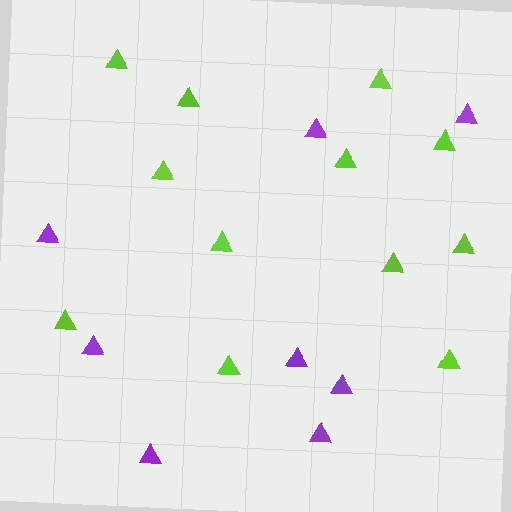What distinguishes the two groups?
There are 2 groups: one group of lime triangles (12) and one group of purple triangles (8).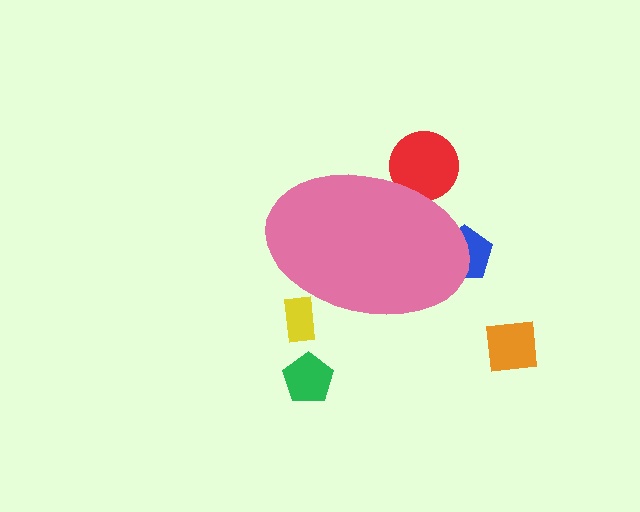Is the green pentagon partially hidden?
No, the green pentagon is fully visible.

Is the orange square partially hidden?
No, the orange square is fully visible.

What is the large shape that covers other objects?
A pink ellipse.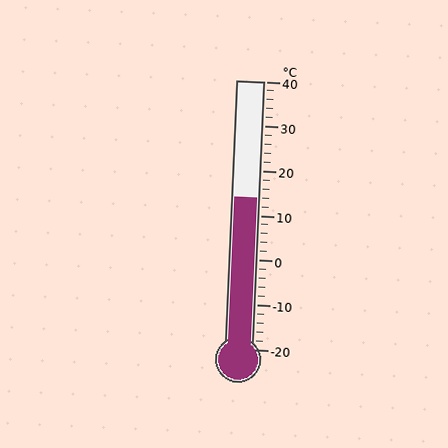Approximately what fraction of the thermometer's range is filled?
The thermometer is filled to approximately 55% of its range.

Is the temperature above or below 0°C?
The temperature is above 0°C.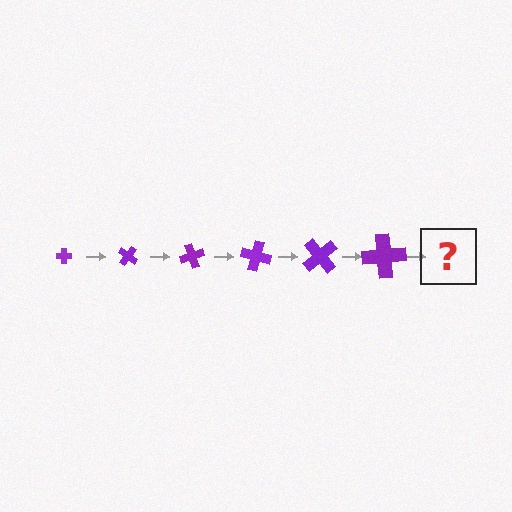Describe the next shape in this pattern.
It should be a cross, larger than the previous one and rotated 210 degrees from the start.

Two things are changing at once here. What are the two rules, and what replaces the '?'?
The two rules are that the cross grows larger each step and it rotates 35 degrees each step. The '?' should be a cross, larger than the previous one and rotated 210 degrees from the start.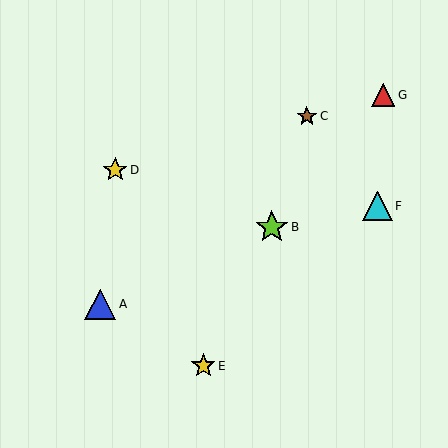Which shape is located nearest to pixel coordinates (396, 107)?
The red triangle (labeled G) at (383, 95) is nearest to that location.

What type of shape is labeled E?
Shape E is a yellow star.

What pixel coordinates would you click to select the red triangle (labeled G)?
Click at (383, 95) to select the red triangle G.